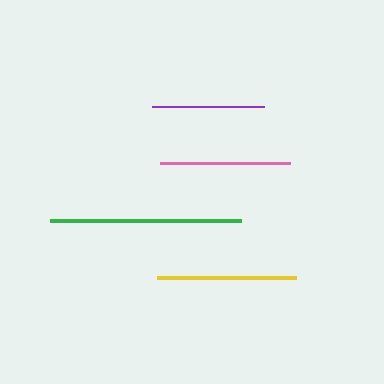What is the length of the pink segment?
The pink segment is approximately 130 pixels long.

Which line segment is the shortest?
The purple line is the shortest at approximately 112 pixels.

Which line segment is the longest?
The green line is the longest at approximately 191 pixels.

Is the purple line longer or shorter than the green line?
The green line is longer than the purple line.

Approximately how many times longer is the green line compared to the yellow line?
The green line is approximately 1.4 times the length of the yellow line.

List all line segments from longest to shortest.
From longest to shortest: green, yellow, pink, purple.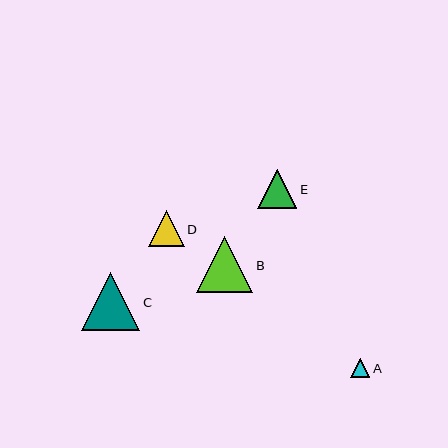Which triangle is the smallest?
Triangle A is the smallest with a size of approximately 19 pixels.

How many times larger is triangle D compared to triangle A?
Triangle D is approximately 1.9 times the size of triangle A.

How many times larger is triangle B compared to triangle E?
Triangle B is approximately 1.4 times the size of triangle E.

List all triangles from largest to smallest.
From largest to smallest: C, B, E, D, A.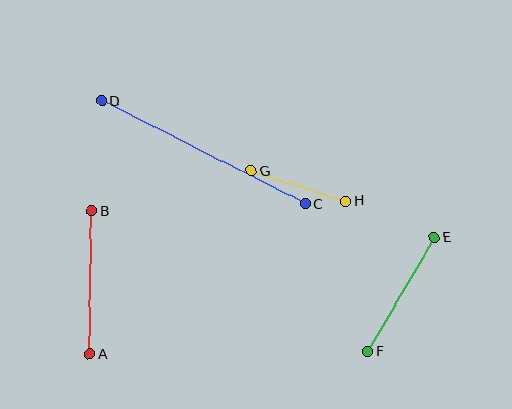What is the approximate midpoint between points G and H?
The midpoint is at approximately (299, 186) pixels.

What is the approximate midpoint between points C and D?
The midpoint is at approximately (203, 152) pixels.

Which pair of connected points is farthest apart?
Points C and D are farthest apart.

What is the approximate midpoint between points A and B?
The midpoint is at approximately (91, 283) pixels.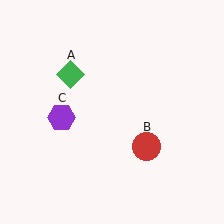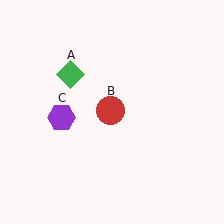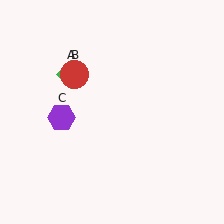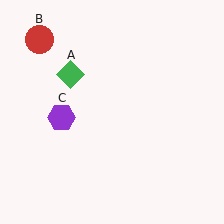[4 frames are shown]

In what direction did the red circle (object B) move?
The red circle (object B) moved up and to the left.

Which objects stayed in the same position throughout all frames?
Green diamond (object A) and purple hexagon (object C) remained stationary.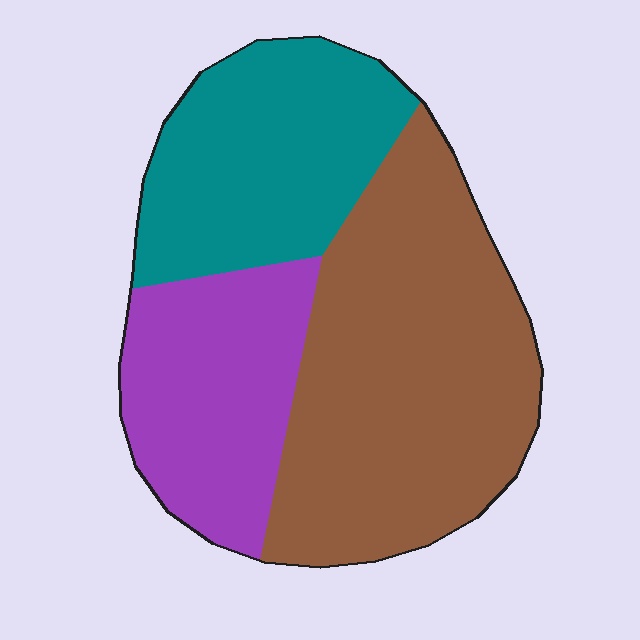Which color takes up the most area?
Brown, at roughly 45%.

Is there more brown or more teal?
Brown.